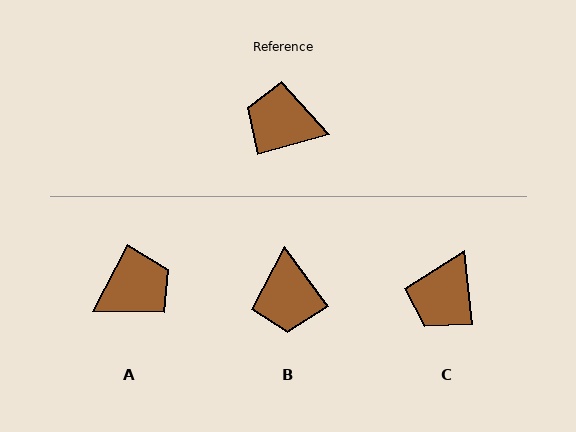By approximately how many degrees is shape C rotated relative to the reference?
Approximately 80 degrees counter-clockwise.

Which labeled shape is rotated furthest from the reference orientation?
A, about 133 degrees away.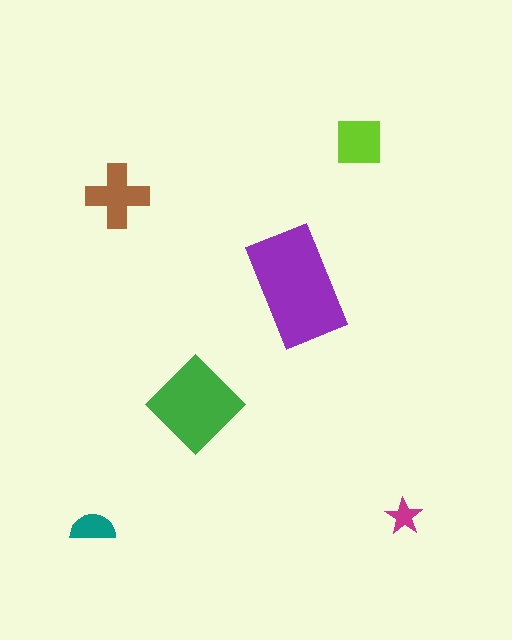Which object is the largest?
The purple rectangle.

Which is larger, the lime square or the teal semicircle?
The lime square.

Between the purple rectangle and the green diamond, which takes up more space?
The purple rectangle.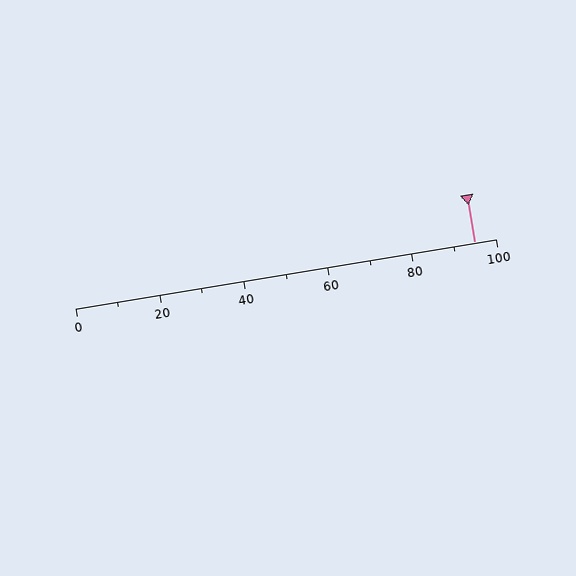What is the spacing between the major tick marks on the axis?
The major ticks are spaced 20 apart.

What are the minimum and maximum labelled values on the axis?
The axis runs from 0 to 100.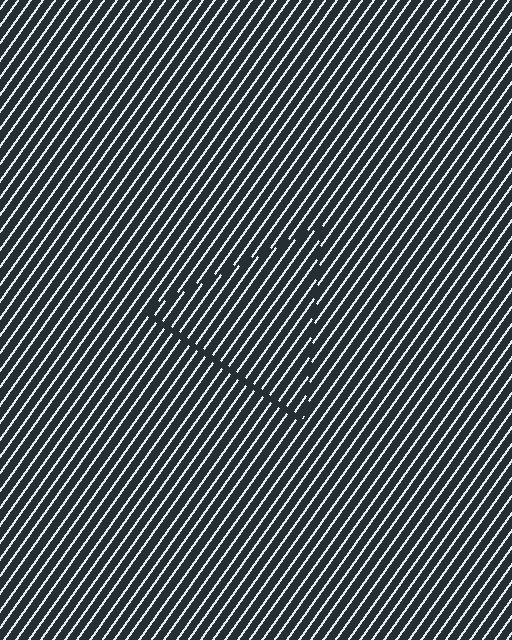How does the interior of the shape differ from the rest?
The interior of the shape contains the same grating, shifted by half a period — the contour is defined by the phase discontinuity where line-ends from the inner and outer gratings abut.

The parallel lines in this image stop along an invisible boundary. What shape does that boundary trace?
An illusory triangle. The interior of the shape contains the same grating, shifted by half a period — the contour is defined by the phase discontinuity where line-ends from the inner and outer gratings abut.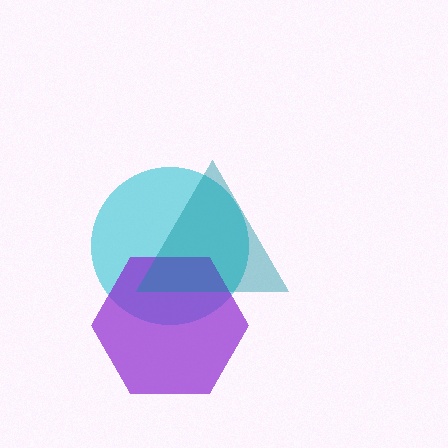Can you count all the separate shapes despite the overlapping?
Yes, there are 3 separate shapes.